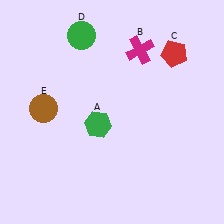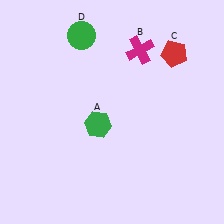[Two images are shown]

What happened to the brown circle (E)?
The brown circle (E) was removed in Image 2. It was in the top-left area of Image 1.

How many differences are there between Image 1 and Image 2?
There is 1 difference between the two images.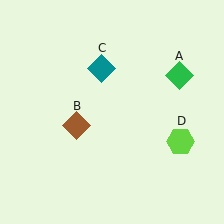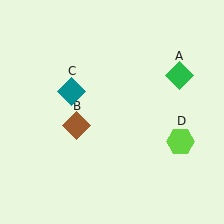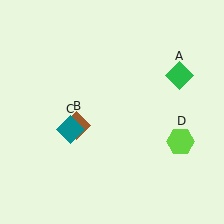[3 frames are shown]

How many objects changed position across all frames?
1 object changed position: teal diamond (object C).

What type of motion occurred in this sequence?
The teal diamond (object C) rotated counterclockwise around the center of the scene.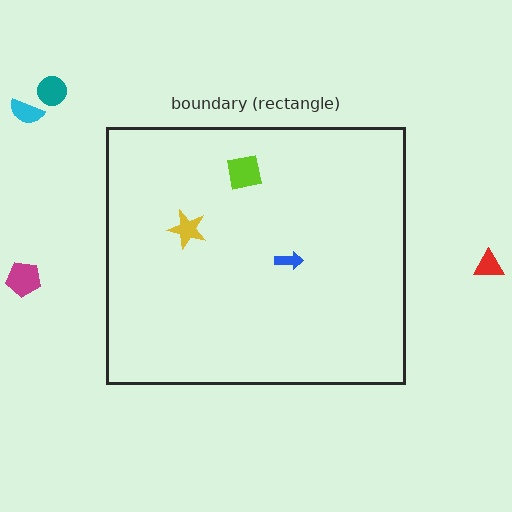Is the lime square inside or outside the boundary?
Inside.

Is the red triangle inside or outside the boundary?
Outside.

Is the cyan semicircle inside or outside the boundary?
Outside.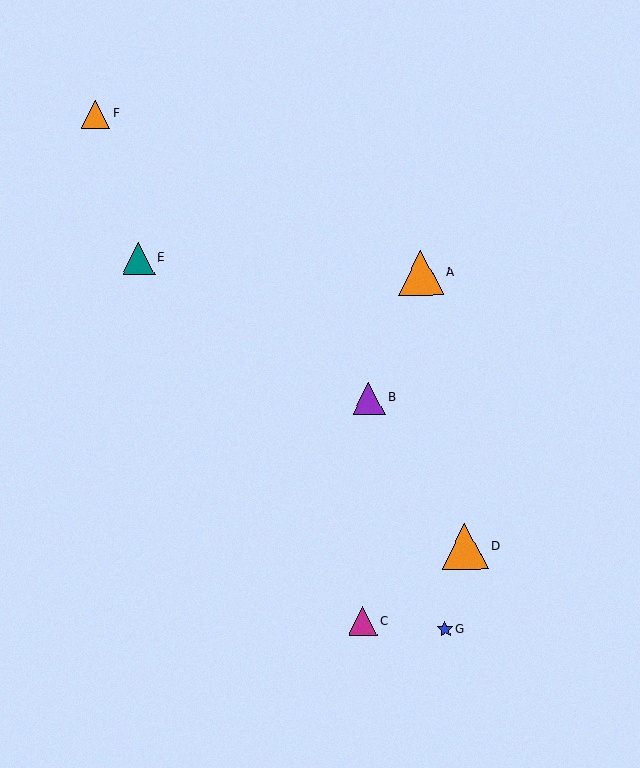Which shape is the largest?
The orange triangle (labeled D) is the largest.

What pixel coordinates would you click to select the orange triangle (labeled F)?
Click at (96, 114) to select the orange triangle F.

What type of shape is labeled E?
Shape E is a teal triangle.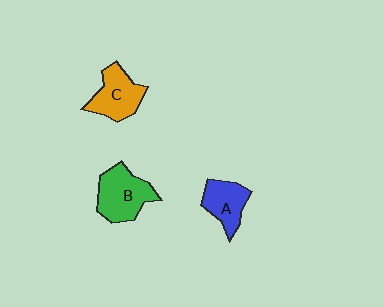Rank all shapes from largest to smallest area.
From largest to smallest: B (green), C (orange), A (blue).